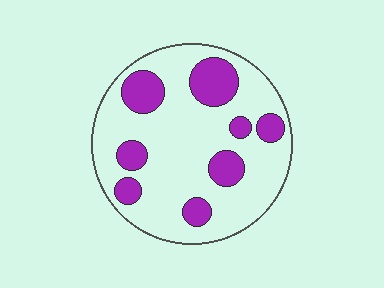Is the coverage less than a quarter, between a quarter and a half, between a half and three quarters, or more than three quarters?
Less than a quarter.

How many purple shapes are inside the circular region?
8.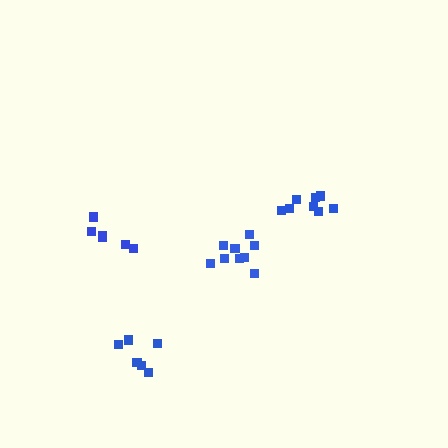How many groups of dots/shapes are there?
There are 4 groups.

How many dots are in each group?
Group 1: 9 dots, Group 2: 8 dots, Group 3: 6 dots, Group 4: 6 dots (29 total).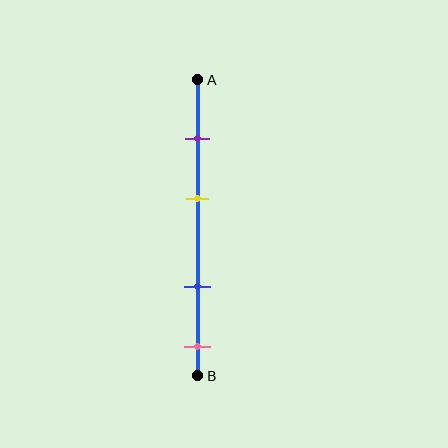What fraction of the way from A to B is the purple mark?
The purple mark is approximately 20% (0.2) of the way from A to B.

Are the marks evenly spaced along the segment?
No, the marks are not evenly spaced.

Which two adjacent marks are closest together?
The purple and yellow marks are the closest adjacent pair.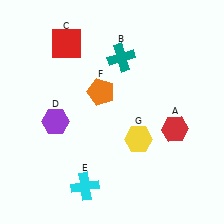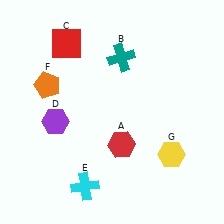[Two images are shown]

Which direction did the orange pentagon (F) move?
The orange pentagon (F) moved left.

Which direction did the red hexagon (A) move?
The red hexagon (A) moved left.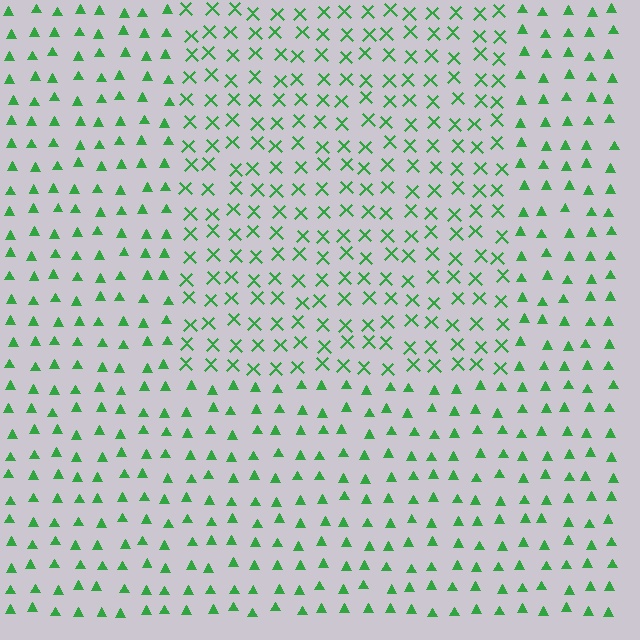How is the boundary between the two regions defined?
The boundary is defined by a change in element shape: X marks inside vs. triangles outside. All elements share the same color and spacing.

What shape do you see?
I see a rectangle.